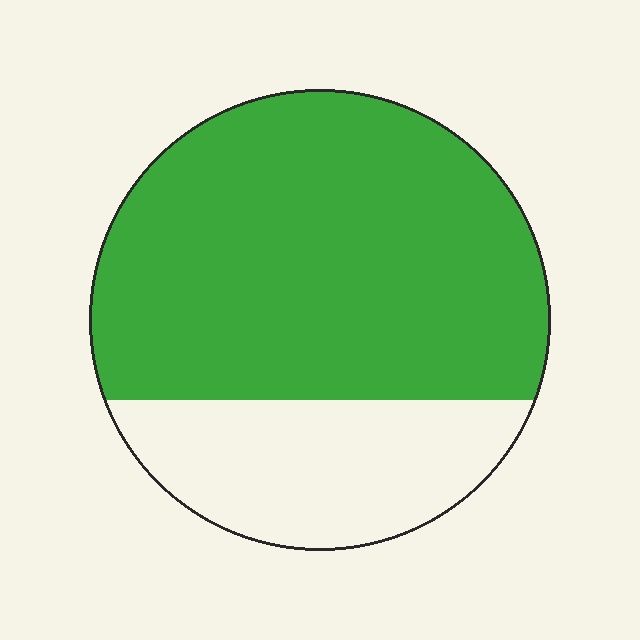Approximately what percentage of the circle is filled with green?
Approximately 70%.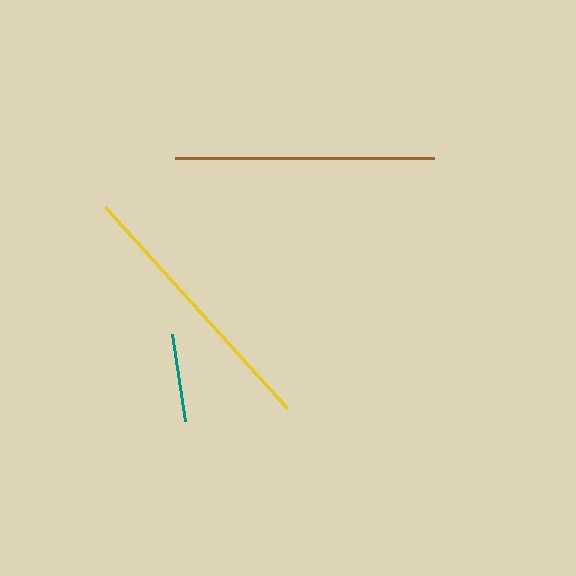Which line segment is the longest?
The yellow line is the longest at approximately 271 pixels.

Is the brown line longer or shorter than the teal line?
The brown line is longer than the teal line.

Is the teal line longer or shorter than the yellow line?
The yellow line is longer than the teal line.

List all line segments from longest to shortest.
From longest to shortest: yellow, brown, teal.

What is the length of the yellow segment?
The yellow segment is approximately 271 pixels long.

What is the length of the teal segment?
The teal segment is approximately 88 pixels long.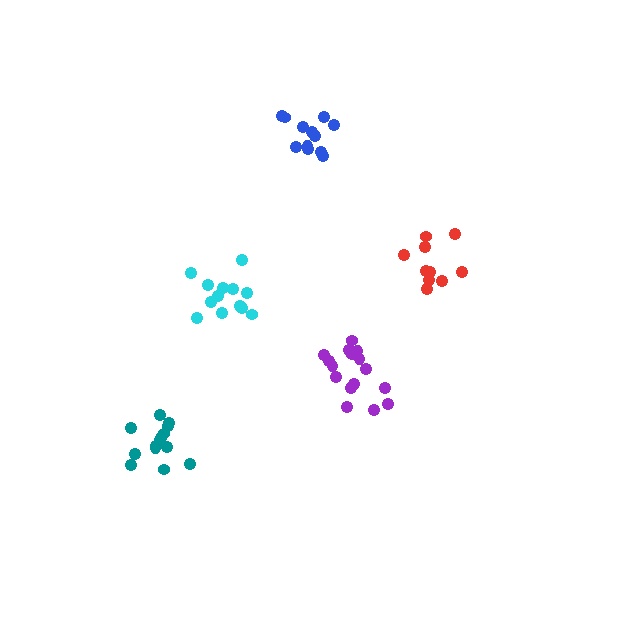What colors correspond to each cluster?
The clusters are colored: blue, teal, red, purple, cyan.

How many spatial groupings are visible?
There are 5 spatial groupings.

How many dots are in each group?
Group 1: 12 dots, Group 2: 14 dots, Group 3: 10 dots, Group 4: 16 dots, Group 5: 13 dots (65 total).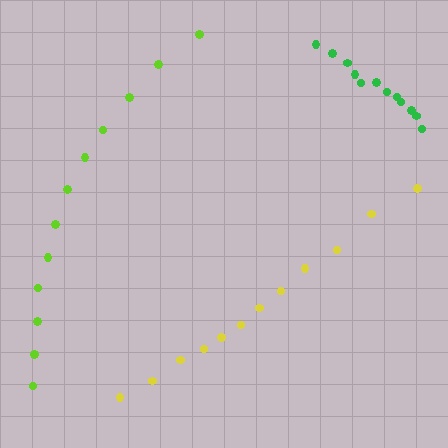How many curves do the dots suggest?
There are 3 distinct paths.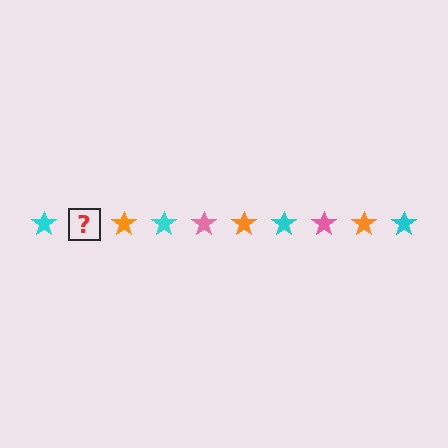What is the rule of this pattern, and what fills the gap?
The rule is that the pattern cycles through cyan, pink, orange stars. The gap should be filled with a pink star.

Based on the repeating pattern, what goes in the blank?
The blank should be a pink star.